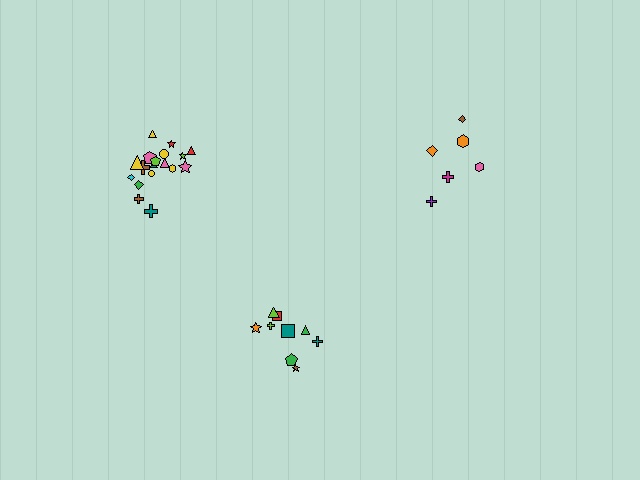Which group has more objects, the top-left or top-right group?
The top-left group.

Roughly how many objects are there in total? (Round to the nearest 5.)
Roughly 35 objects in total.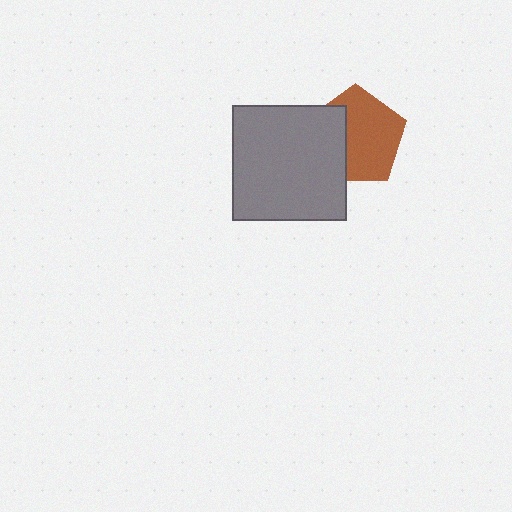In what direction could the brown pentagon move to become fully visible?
The brown pentagon could move right. That would shift it out from behind the gray square entirely.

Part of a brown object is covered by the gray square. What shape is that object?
It is a pentagon.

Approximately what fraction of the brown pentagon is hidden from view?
Roughly 36% of the brown pentagon is hidden behind the gray square.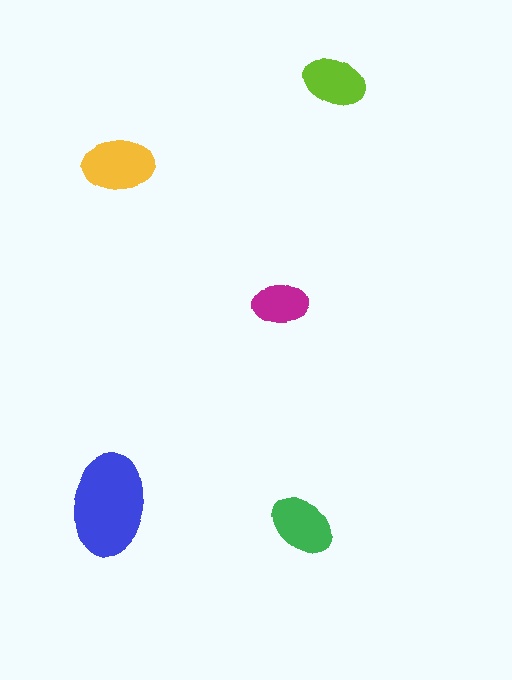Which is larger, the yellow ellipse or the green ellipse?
The yellow one.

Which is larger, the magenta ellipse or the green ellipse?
The green one.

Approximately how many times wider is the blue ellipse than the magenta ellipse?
About 2 times wider.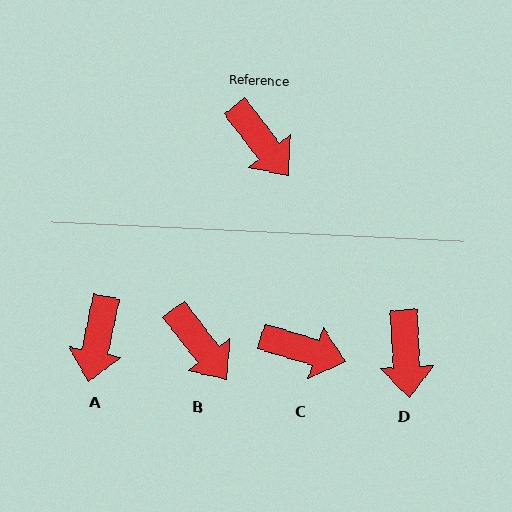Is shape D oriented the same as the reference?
No, it is off by about 35 degrees.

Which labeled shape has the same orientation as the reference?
B.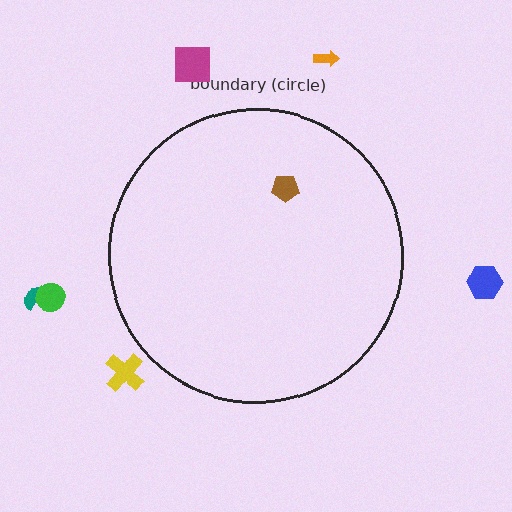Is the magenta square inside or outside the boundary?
Outside.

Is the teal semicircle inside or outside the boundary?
Outside.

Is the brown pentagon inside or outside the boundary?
Inside.